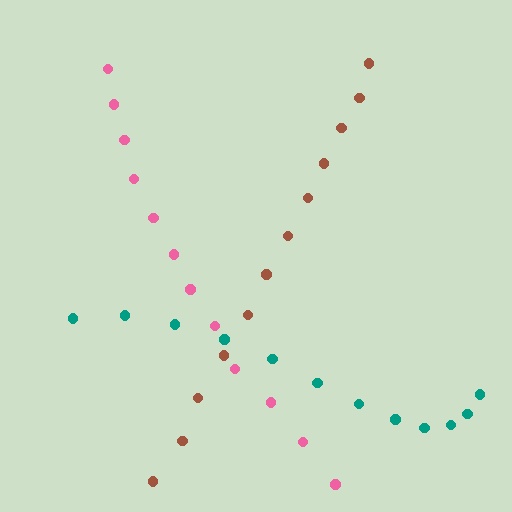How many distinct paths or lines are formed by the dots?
There are 3 distinct paths.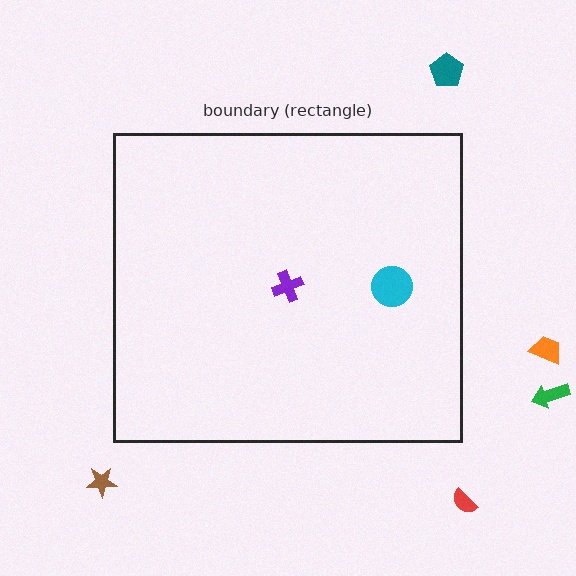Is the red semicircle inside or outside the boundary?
Outside.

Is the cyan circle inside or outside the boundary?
Inside.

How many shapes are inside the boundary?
2 inside, 5 outside.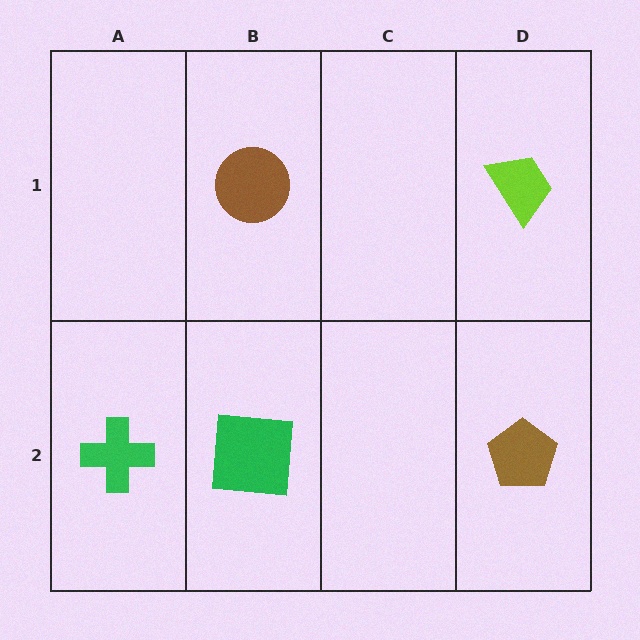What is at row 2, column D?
A brown pentagon.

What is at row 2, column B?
A green square.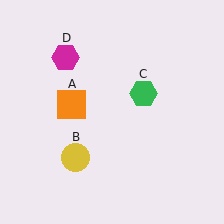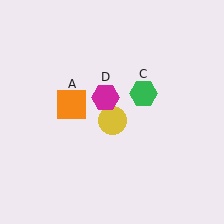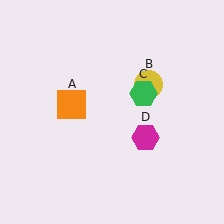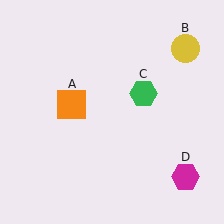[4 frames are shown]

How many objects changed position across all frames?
2 objects changed position: yellow circle (object B), magenta hexagon (object D).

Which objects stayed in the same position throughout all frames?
Orange square (object A) and green hexagon (object C) remained stationary.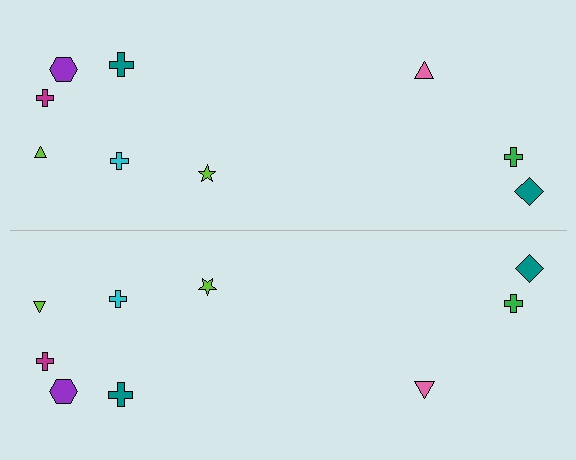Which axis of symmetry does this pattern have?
The pattern has a horizontal axis of symmetry running through the center of the image.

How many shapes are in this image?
There are 18 shapes in this image.